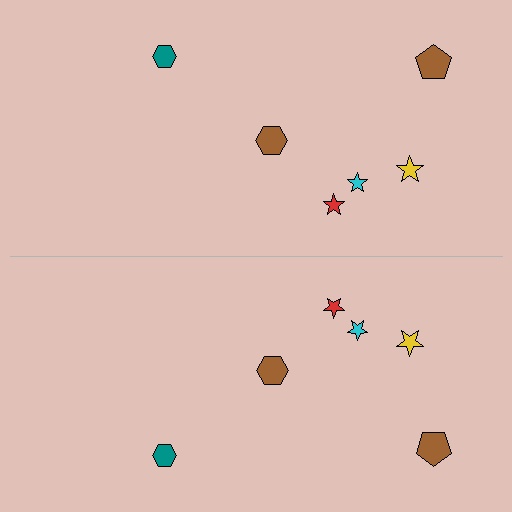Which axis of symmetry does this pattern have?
The pattern has a horizontal axis of symmetry running through the center of the image.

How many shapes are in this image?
There are 12 shapes in this image.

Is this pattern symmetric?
Yes, this pattern has bilateral (reflection) symmetry.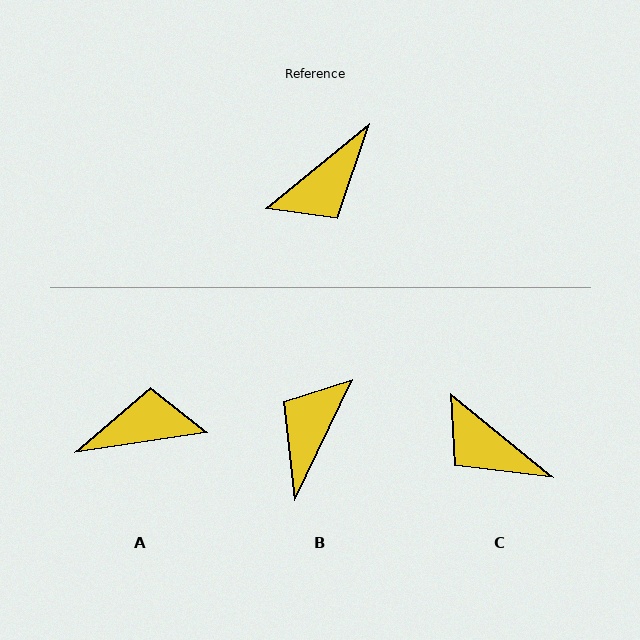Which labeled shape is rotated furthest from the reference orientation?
B, about 155 degrees away.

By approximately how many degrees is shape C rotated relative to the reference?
Approximately 78 degrees clockwise.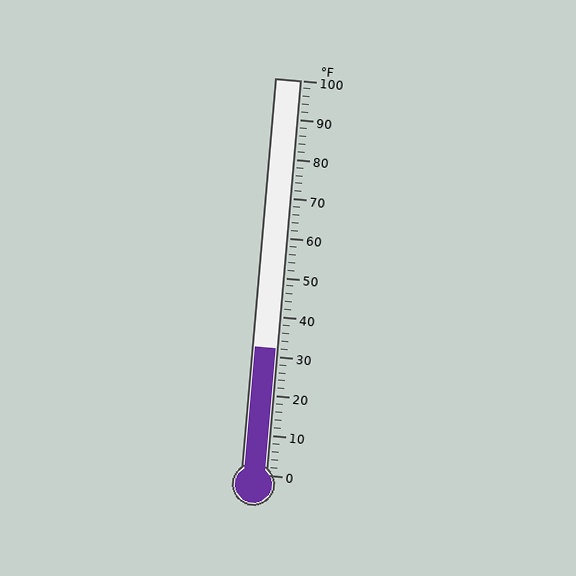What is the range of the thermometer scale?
The thermometer scale ranges from 0°F to 100°F.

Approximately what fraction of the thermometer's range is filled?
The thermometer is filled to approximately 30% of its range.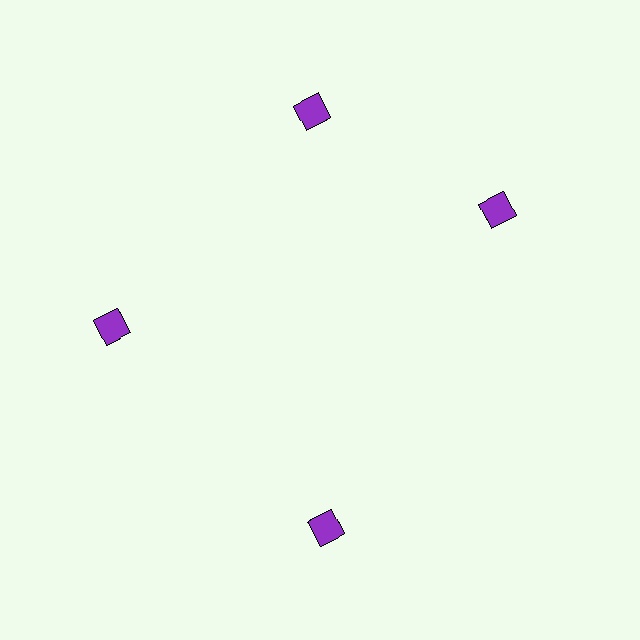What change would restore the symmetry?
The symmetry would be restored by rotating it back into even spacing with its neighbors so that all 4 diamonds sit at equal angles and equal distance from the center.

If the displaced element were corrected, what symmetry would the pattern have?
It would have 4-fold rotational symmetry — the pattern would map onto itself every 90 degrees.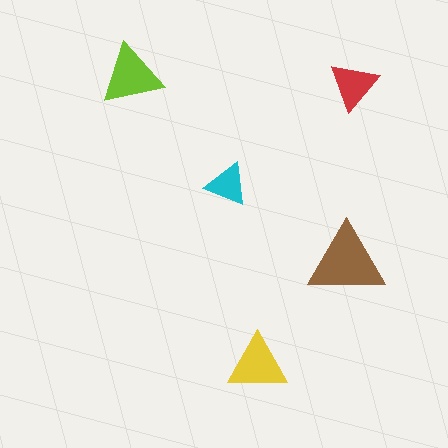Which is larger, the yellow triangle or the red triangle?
The yellow one.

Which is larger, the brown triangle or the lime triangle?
The brown one.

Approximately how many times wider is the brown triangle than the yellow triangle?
About 1.5 times wider.